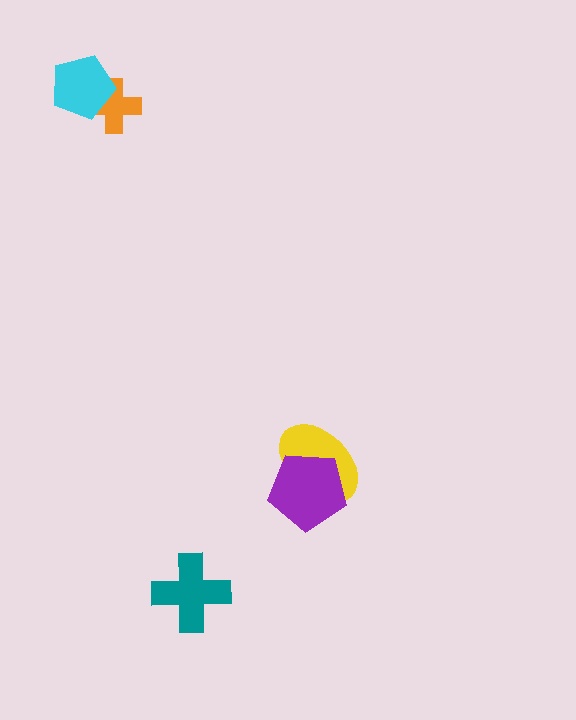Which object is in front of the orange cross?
The cyan pentagon is in front of the orange cross.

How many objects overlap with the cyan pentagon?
1 object overlaps with the cyan pentagon.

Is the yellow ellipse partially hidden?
Yes, it is partially covered by another shape.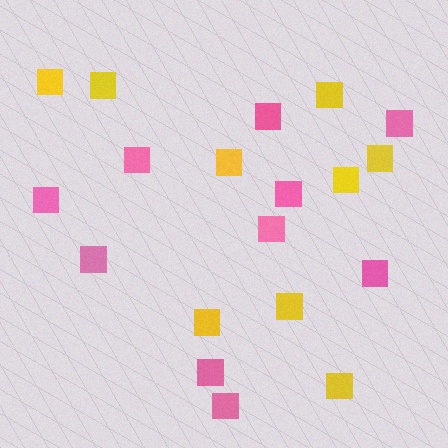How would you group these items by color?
There are 2 groups: one group of pink squares (10) and one group of yellow squares (9).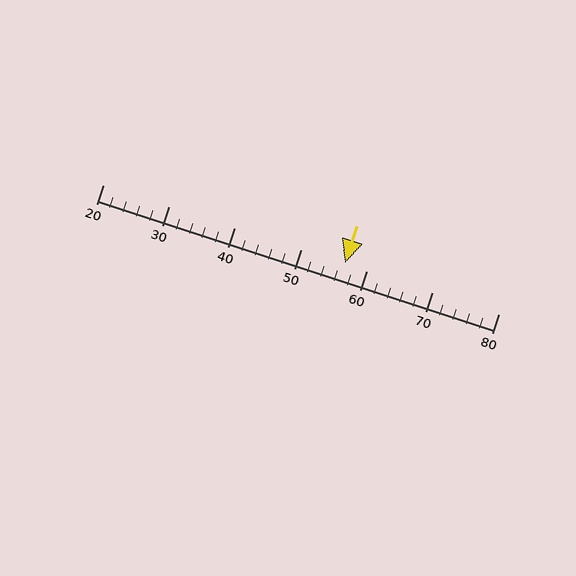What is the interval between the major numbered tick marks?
The major tick marks are spaced 10 units apart.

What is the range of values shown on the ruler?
The ruler shows values from 20 to 80.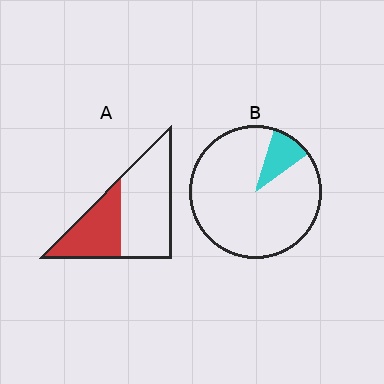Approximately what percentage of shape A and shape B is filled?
A is approximately 40% and B is approximately 10%.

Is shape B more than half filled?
No.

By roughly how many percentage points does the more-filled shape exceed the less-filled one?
By roughly 25 percentage points (A over B).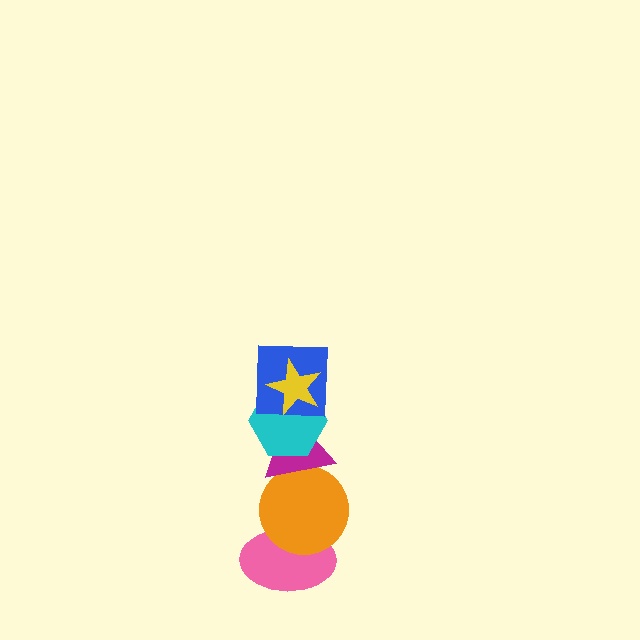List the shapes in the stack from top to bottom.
From top to bottom: the yellow star, the blue square, the cyan hexagon, the magenta triangle, the orange circle, the pink ellipse.